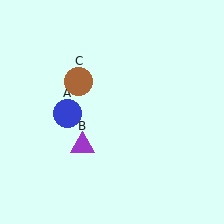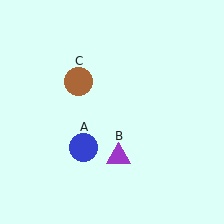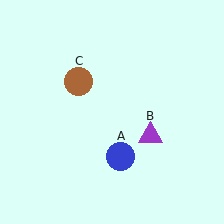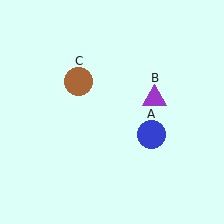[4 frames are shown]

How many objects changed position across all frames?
2 objects changed position: blue circle (object A), purple triangle (object B).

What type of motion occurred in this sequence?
The blue circle (object A), purple triangle (object B) rotated counterclockwise around the center of the scene.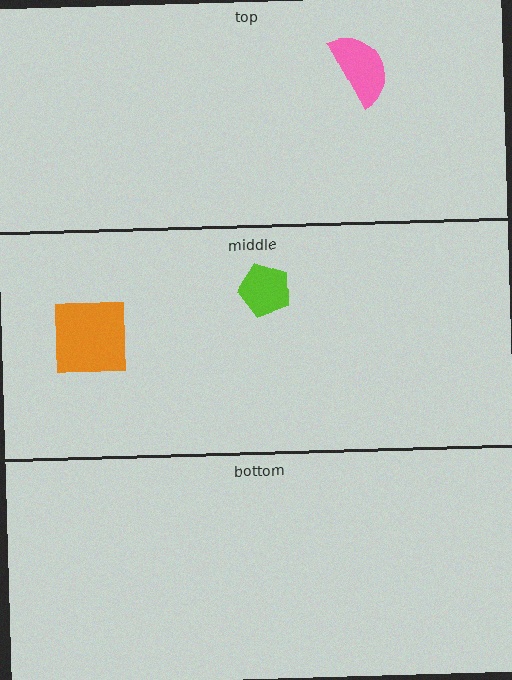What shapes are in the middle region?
The lime pentagon, the orange square.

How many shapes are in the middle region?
2.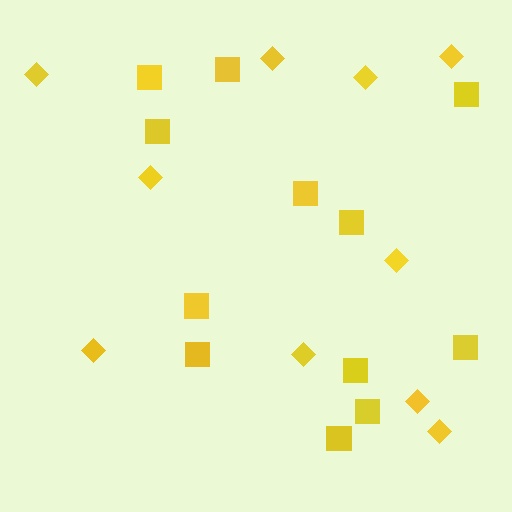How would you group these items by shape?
There are 2 groups: one group of diamonds (10) and one group of squares (12).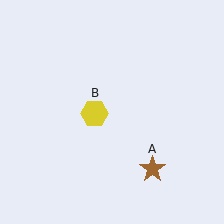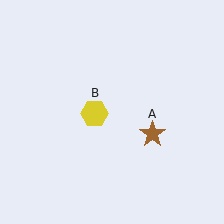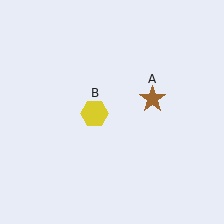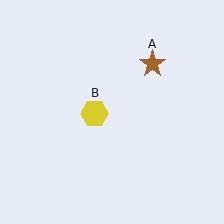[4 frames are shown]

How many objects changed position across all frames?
1 object changed position: brown star (object A).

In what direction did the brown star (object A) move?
The brown star (object A) moved up.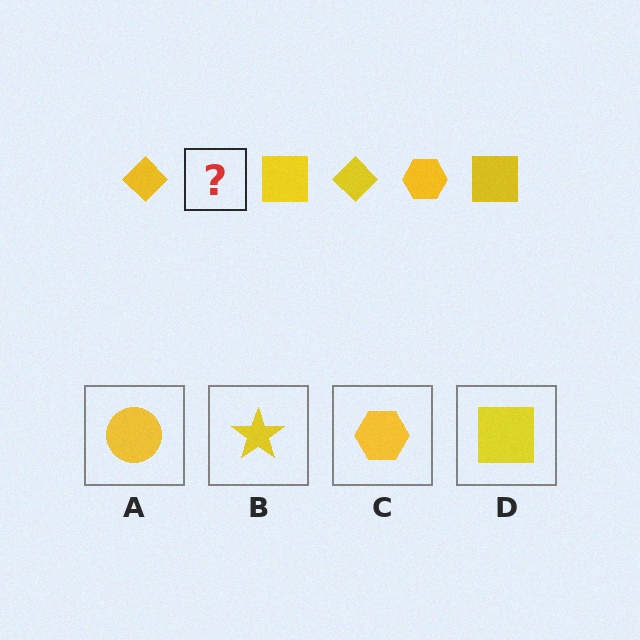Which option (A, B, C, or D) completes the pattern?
C.